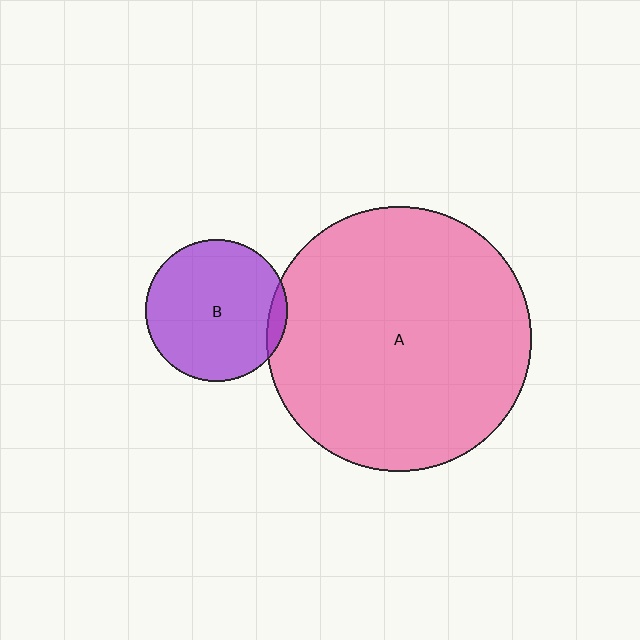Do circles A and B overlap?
Yes.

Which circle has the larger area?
Circle A (pink).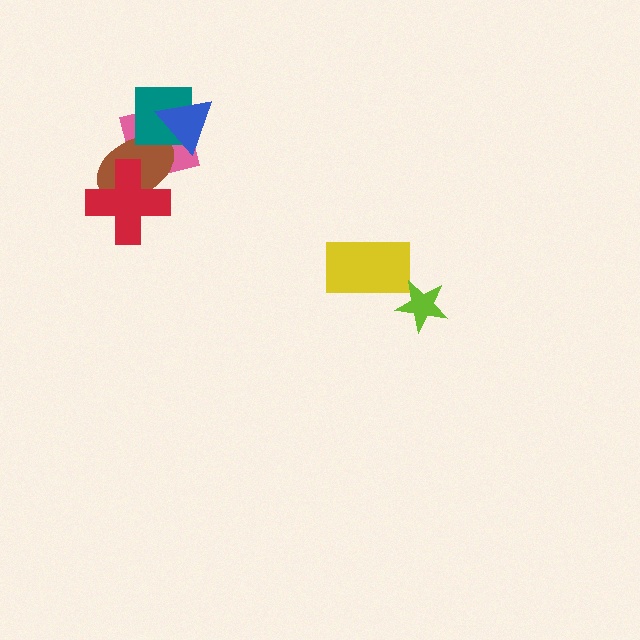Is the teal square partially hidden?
Yes, it is partially covered by another shape.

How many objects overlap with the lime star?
0 objects overlap with the lime star.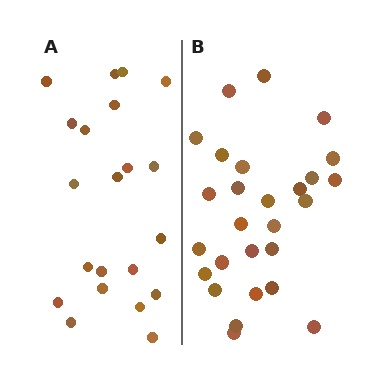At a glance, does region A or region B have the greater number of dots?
Region B (the right region) has more dots.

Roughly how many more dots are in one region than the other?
Region B has about 6 more dots than region A.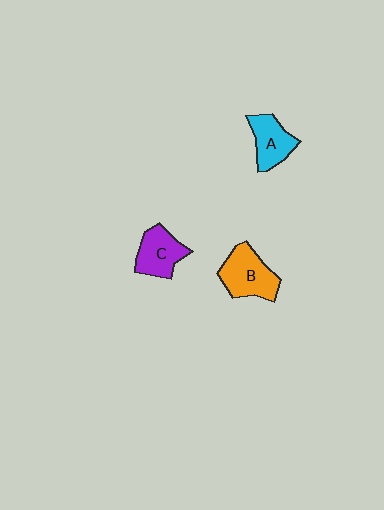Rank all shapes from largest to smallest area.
From largest to smallest: B (orange), C (purple), A (cyan).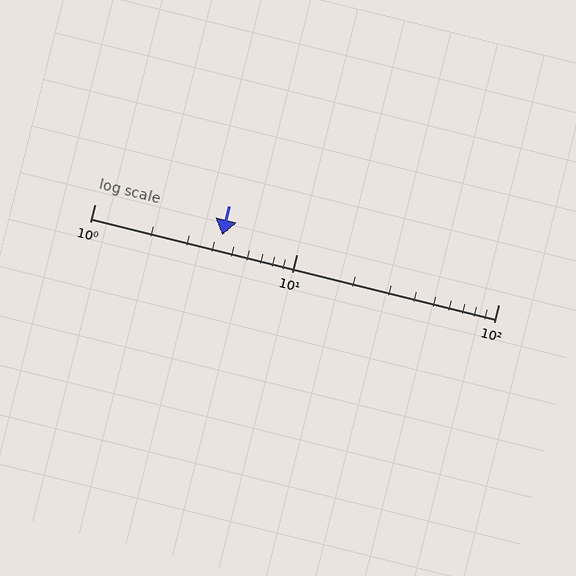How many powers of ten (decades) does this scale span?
The scale spans 2 decades, from 1 to 100.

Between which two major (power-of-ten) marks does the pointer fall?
The pointer is between 1 and 10.